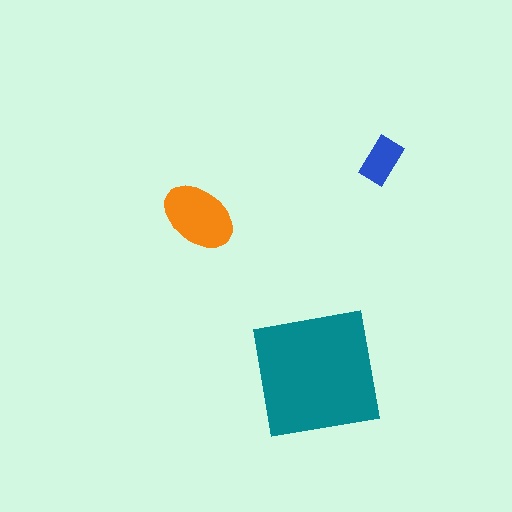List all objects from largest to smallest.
The teal square, the orange ellipse, the blue rectangle.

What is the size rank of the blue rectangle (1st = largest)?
3rd.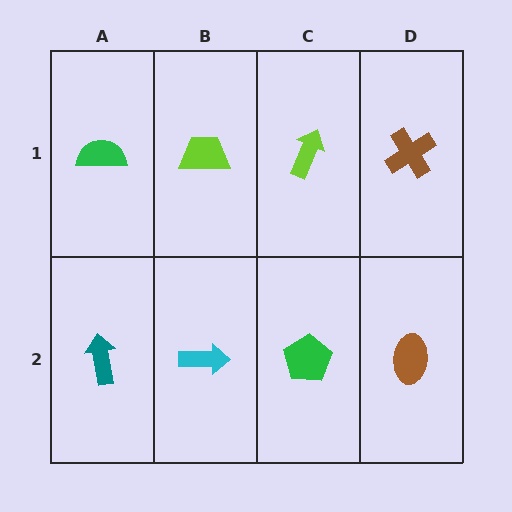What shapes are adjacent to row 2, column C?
A lime arrow (row 1, column C), a cyan arrow (row 2, column B), a brown ellipse (row 2, column D).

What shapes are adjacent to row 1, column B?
A cyan arrow (row 2, column B), a green semicircle (row 1, column A), a lime arrow (row 1, column C).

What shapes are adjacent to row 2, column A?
A green semicircle (row 1, column A), a cyan arrow (row 2, column B).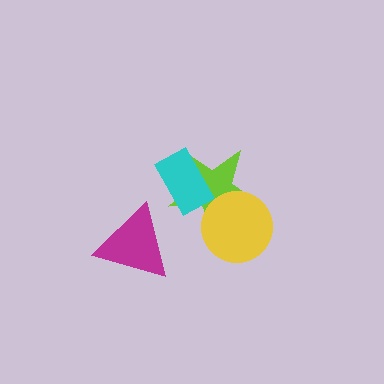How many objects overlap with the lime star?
2 objects overlap with the lime star.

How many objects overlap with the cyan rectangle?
1 object overlaps with the cyan rectangle.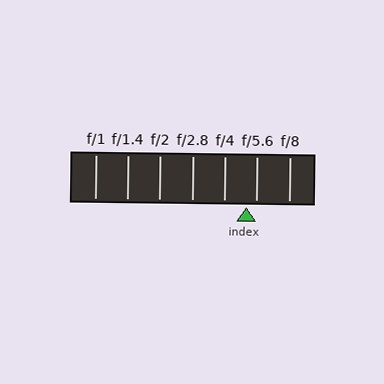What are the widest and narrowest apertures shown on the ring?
The widest aperture shown is f/1 and the narrowest is f/8.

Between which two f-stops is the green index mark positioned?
The index mark is between f/4 and f/5.6.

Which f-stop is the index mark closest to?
The index mark is closest to f/5.6.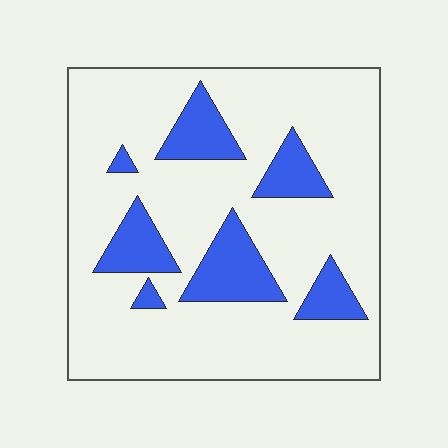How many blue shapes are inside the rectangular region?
7.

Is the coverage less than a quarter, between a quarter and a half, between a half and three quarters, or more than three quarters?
Less than a quarter.